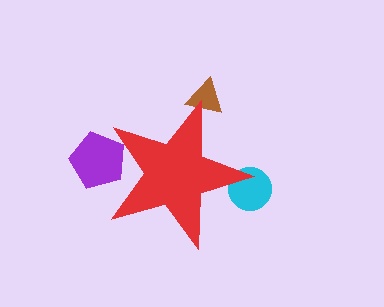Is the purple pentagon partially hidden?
Yes, the purple pentagon is partially hidden behind the red star.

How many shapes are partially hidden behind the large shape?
3 shapes are partially hidden.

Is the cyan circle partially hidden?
Yes, the cyan circle is partially hidden behind the red star.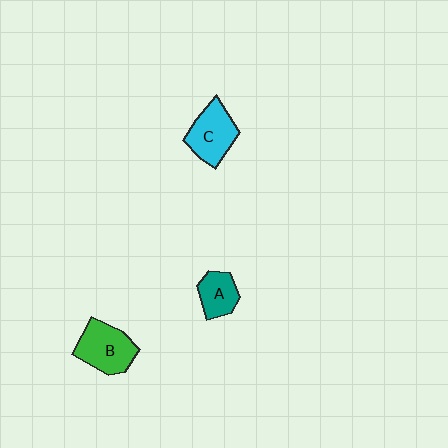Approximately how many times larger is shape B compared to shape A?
Approximately 1.6 times.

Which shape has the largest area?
Shape B (green).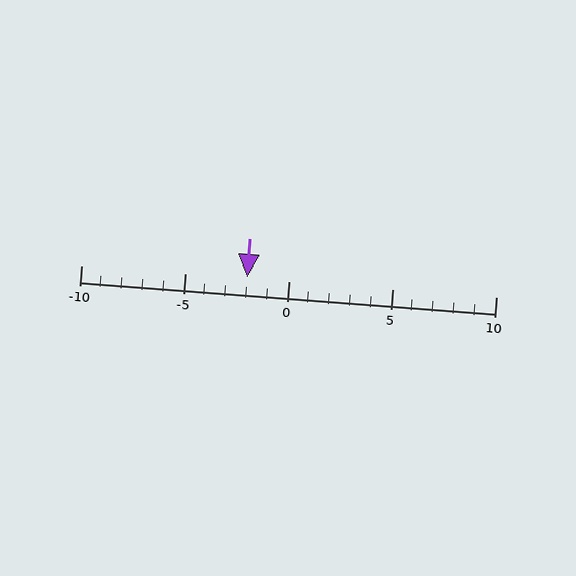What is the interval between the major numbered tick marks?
The major tick marks are spaced 5 units apart.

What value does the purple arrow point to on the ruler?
The purple arrow points to approximately -2.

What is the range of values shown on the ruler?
The ruler shows values from -10 to 10.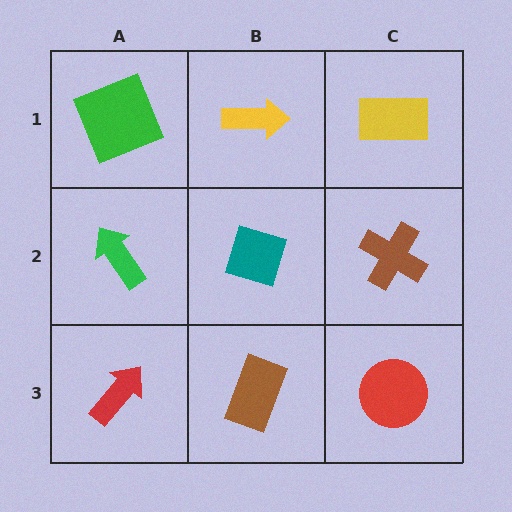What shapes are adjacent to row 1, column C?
A brown cross (row 2, column C), a yellow arrow (row 1, column B).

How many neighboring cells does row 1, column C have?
2.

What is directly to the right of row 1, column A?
A yellow arrow.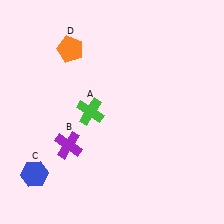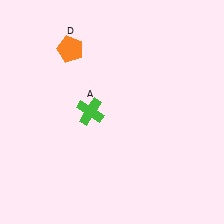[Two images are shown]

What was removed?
The blue hexagon (C), the purple cross (B) were removed in Image 2.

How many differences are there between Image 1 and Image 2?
There are 2 differences between the two images.